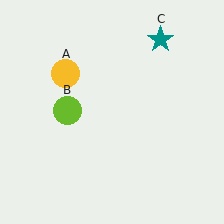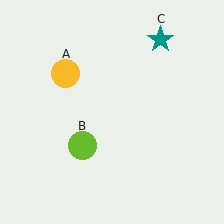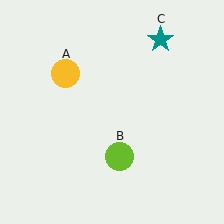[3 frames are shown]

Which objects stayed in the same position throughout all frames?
Yellow circle (object A) and teal star (object C) remained stationary.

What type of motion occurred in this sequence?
The lime circle (object B) rotated counterclockwise around the center of the scene.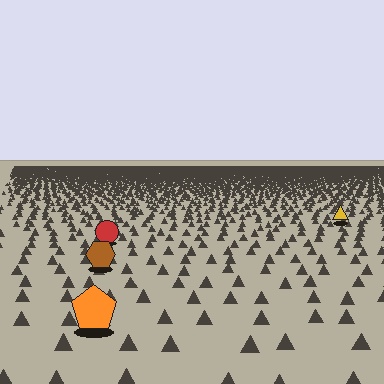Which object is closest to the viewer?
The orange pentagon is closest. The texture marks near it are larger and more spread out.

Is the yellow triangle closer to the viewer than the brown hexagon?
No. The brown hexagon is closer — you can tell from the texture gradient: the ground texture is coarser near it.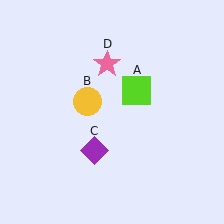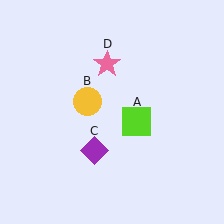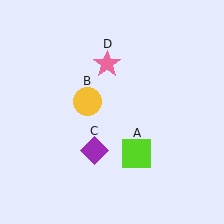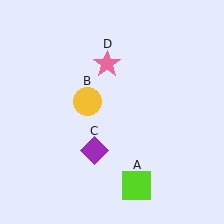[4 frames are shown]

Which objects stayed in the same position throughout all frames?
Yellow circle (object B) and purple diamond (object C) and pink star (object D) remained stationary.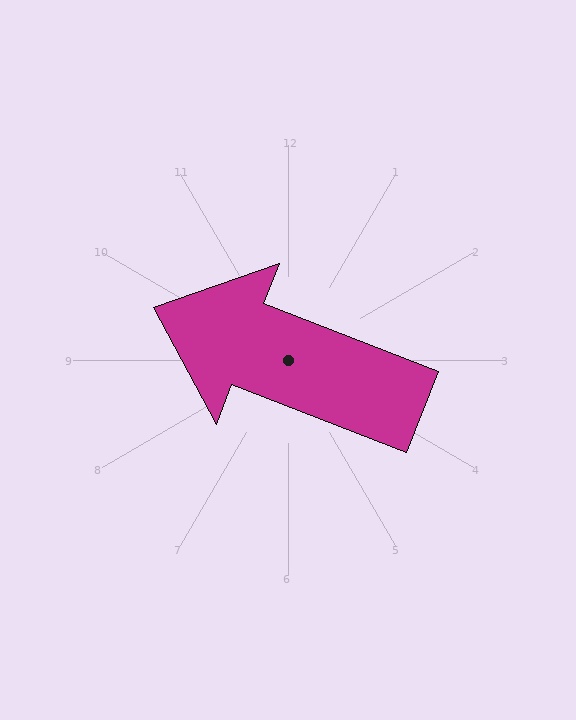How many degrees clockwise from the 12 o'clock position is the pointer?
Approximately 291 degrees.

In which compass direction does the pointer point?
West.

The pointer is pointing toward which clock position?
Roughly 10 o'clock.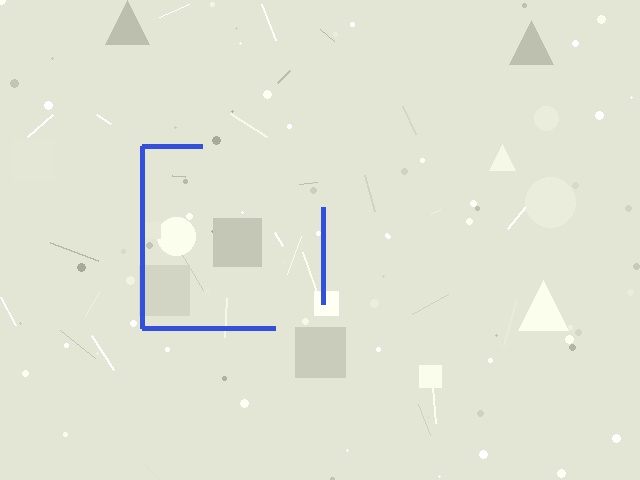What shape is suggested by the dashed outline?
The dashed outline suggests a square.